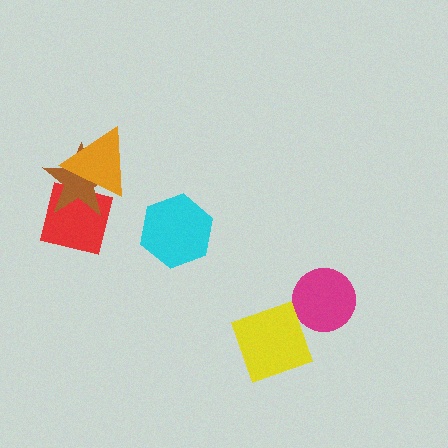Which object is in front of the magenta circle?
The yellow diamond is in front of the magenta circle.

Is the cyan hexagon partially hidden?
No, no other shape covers it.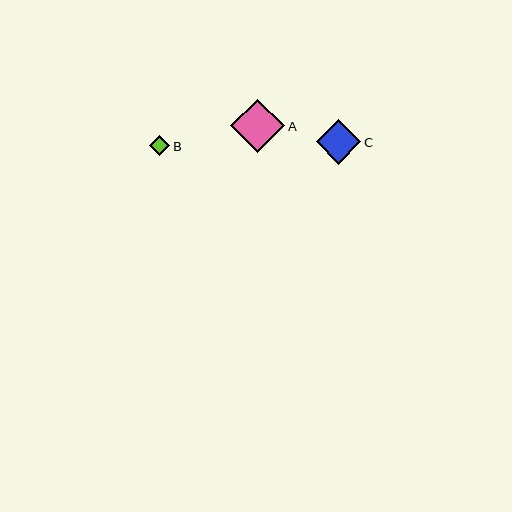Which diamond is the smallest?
Diamond B is the smallest with a size of approximately 20 pixels.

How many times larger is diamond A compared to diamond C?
Diamond A is approximately 1.2 times the size of diamond C.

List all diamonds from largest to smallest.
From largest to smallest: A, C, B.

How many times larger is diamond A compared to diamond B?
Diamond A is approximately 2.7 times the size of diamond B.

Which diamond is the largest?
Diamond A is the largest with a size of approximately 54 pixels.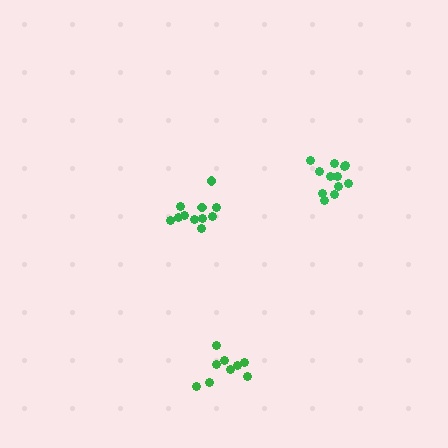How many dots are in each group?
Group 1: 11 dots, Group 2: 12 dots, Group 3: 9 dots (32 total).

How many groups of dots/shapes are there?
There are 3 groups.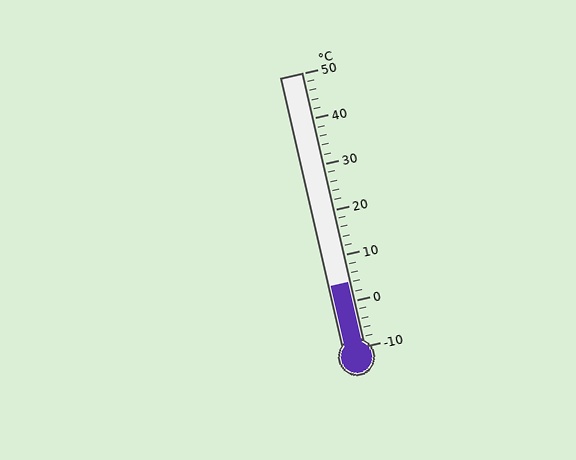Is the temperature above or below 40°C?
The temperature is below 40°C.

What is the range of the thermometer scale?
The thermometer scale ranges from -10°C to 50°C.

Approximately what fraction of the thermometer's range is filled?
The thermometer is filled to approximately 25% of its range.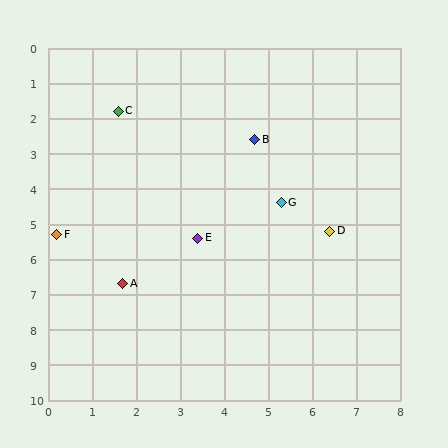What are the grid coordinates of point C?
Point C is at approximately (1.6, 1.8).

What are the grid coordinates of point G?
Point G is at approximately (5.3, 4.4).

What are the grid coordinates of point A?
Point A is at approximately (1.7, 6.7).